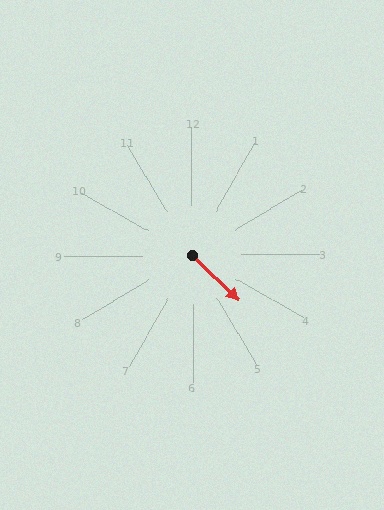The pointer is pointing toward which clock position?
Roughly 4 o'clock.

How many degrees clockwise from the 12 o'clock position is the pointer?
Approximately 134 degrees.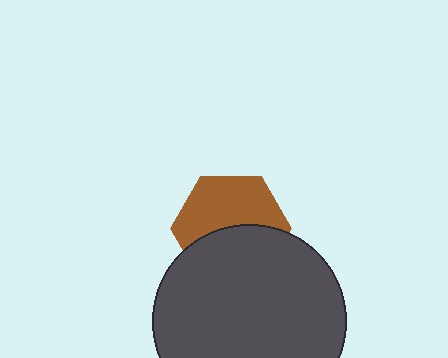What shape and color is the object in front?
The object in front is a dark gray circle.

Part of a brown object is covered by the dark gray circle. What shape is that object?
It is a hexagon.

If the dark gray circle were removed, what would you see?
You would see the complete brown hexagon.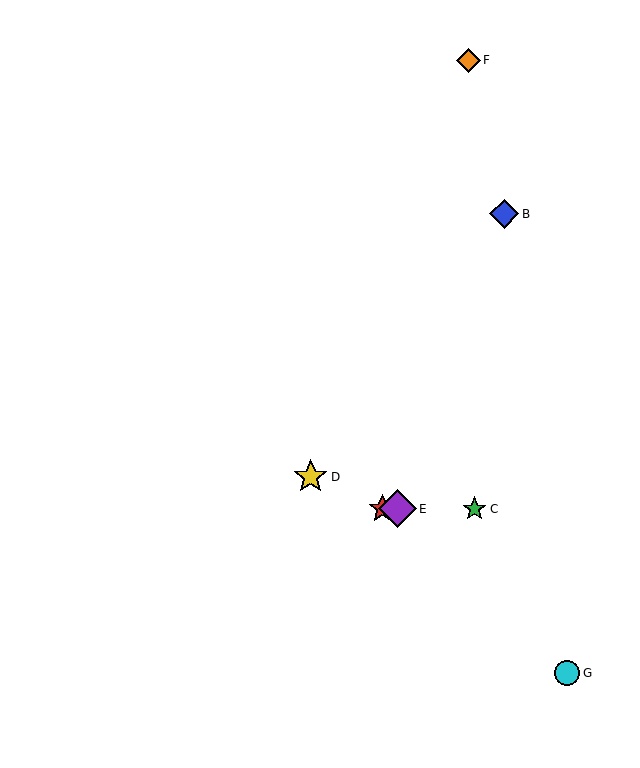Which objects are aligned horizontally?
Objects A, C, E are aligned horizontally.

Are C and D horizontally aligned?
No, C is at y≈509 and D is at y≈477.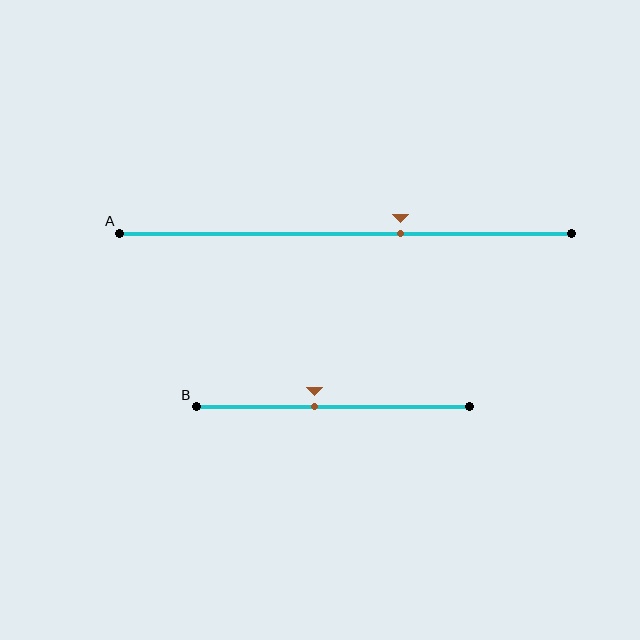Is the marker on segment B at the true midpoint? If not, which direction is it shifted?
No, the marker on segment B is shifted to the left by about 7% of the segment length.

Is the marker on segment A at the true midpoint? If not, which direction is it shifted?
No, the marker on segment A is shifted to the right by about 12% of the segment length.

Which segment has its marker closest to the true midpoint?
Segment B has its marker closest to the true midpoint.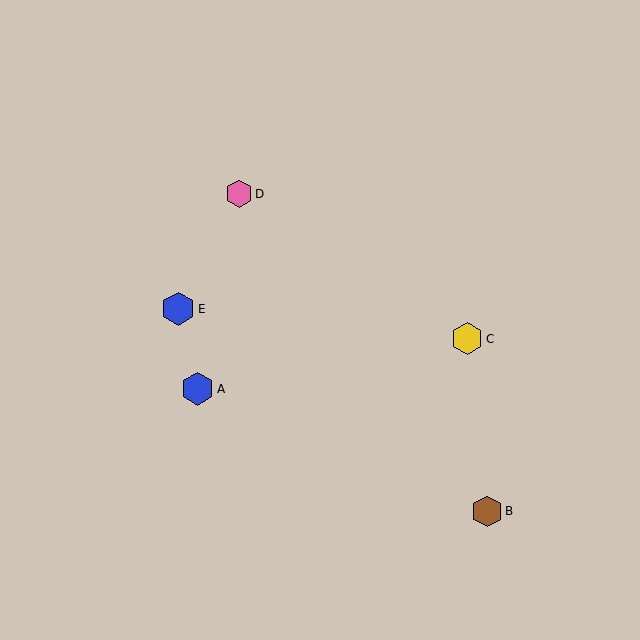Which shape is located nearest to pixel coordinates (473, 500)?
The brown hexagon (labeled B) at (487, 511) is nearest to that location.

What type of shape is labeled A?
Shape A is a blue hexagon.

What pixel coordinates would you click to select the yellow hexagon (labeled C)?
Click at (467, 339) to select the yellow hexagon C.